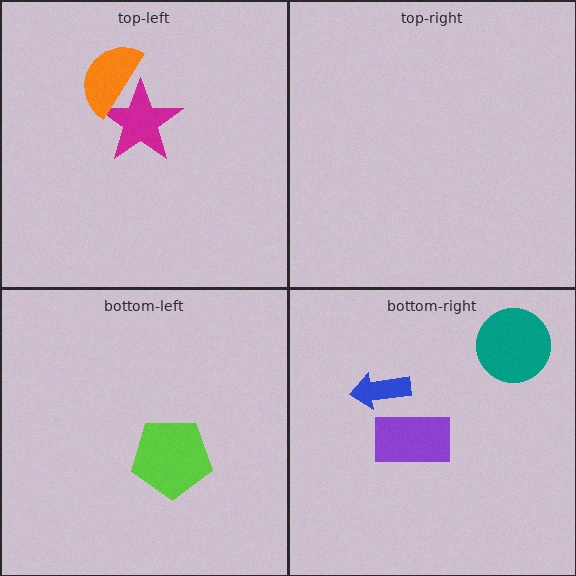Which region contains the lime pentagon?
The bottom-left region.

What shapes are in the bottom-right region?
The blue arrow, the purple rectangle, the teal circle.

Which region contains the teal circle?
The bottom-right region.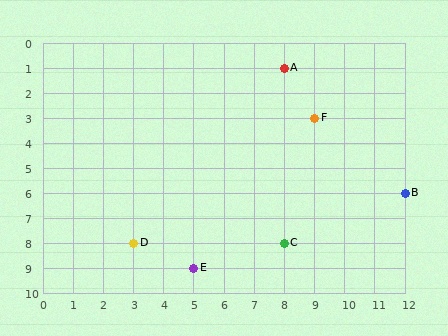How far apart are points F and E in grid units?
Points F and E are 4 columns and 6 rows apart (about 7.2 grid units diagonally).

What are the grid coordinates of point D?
Point D is at grid coordinates (3, 8).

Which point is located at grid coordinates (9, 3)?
Point F is at (9, 3).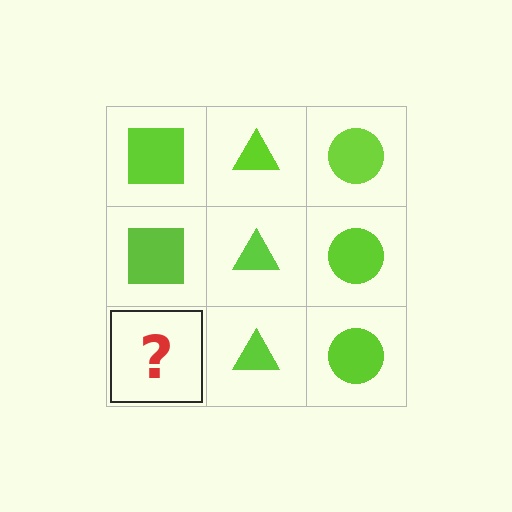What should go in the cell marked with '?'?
The missing cell should contain a lime square.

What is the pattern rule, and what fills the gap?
The rule is that each column has a consistent shape. The gap should be filled with a lime square.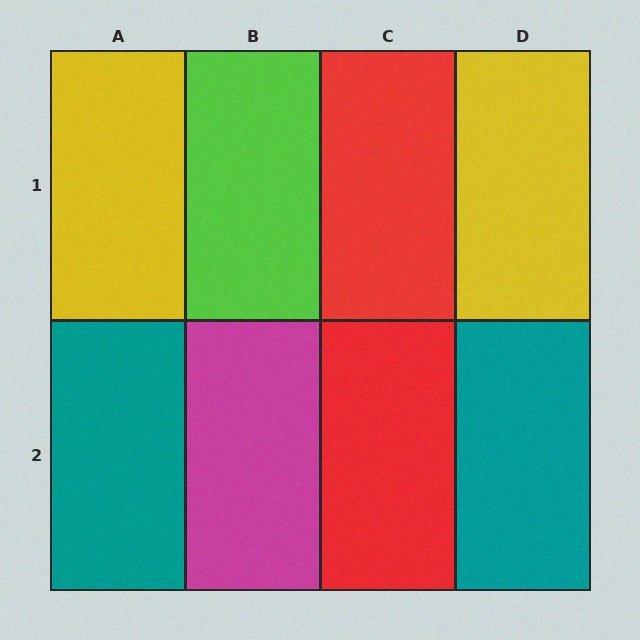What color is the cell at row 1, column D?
Yellow.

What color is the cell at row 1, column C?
Red.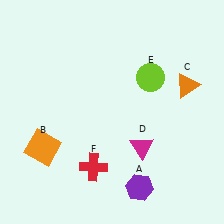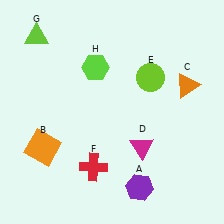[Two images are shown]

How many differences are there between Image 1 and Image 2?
There are 2 differences between the two images.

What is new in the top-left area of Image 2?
A lime hexagon (H) was added in the top-left area of Image 2.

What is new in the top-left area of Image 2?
A lime triangle (G) was added in the top-left area of Image 2.